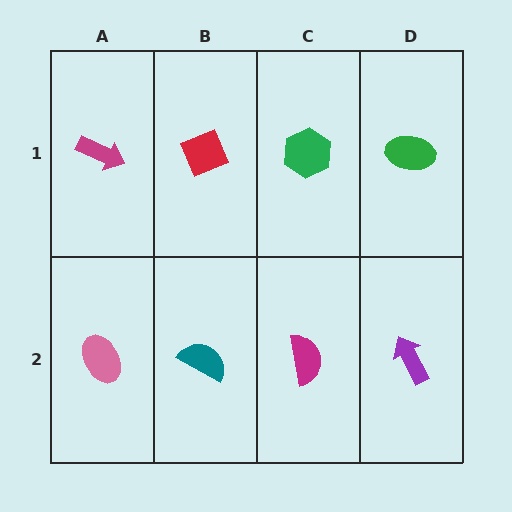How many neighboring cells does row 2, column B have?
3.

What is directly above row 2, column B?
A red diamond.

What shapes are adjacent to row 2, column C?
A green hexagon (row 1, column C), a teal semicircle (row 2, column B), a purple arrow (row 2, column D).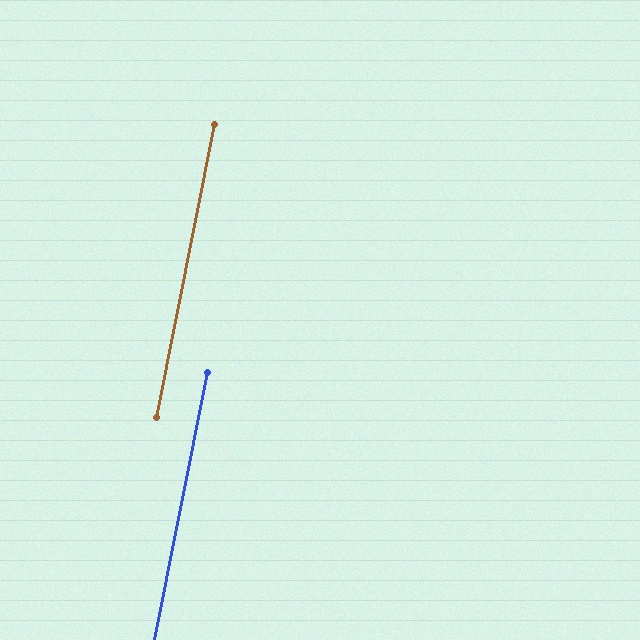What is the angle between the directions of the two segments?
Approximately 0 degrees.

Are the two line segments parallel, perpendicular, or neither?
Parallel — their directions differ by only 0.1°.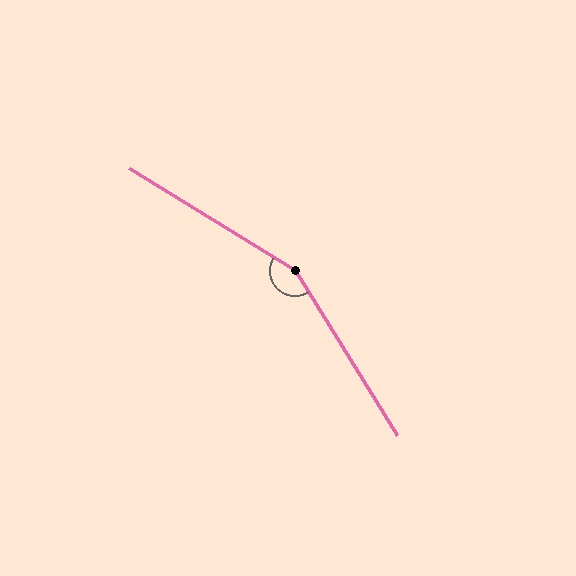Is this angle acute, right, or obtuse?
It is obtuse.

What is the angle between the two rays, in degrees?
Approximately 154 degrees.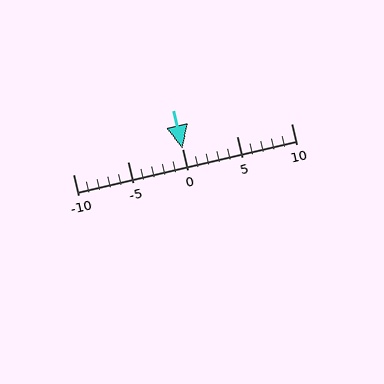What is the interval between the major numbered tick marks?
The major tick marks are spaced 5 units apart.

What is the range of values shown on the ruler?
The ruler shows values from -10 to 10.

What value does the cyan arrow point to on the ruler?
The cyan arrow points to approximately 0.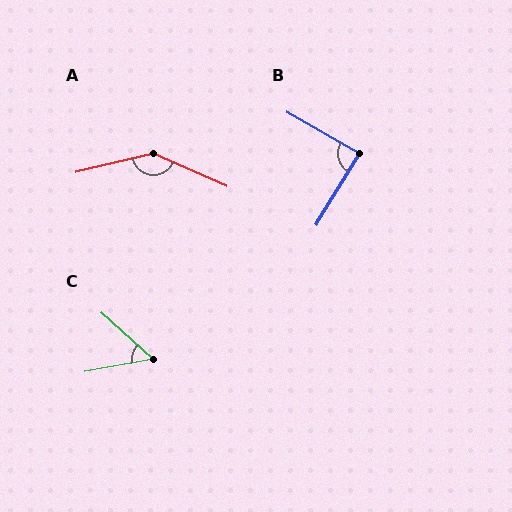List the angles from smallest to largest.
C (52°), B (88°), A (142°).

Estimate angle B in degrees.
Approximately 88 degrees.